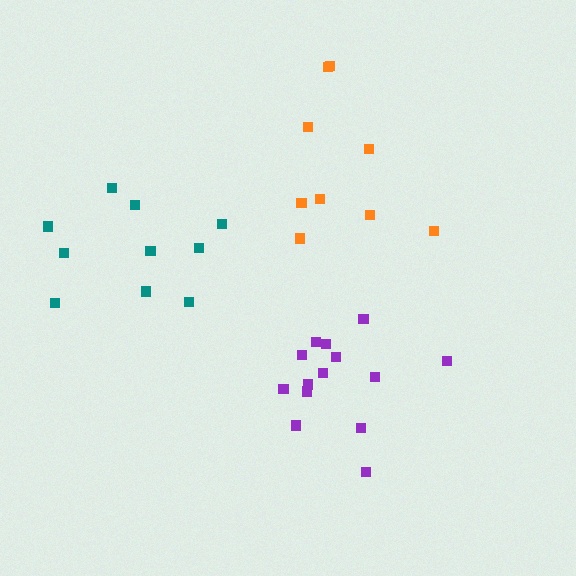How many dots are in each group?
Group 1: 9 dots, Group 2: 10 dots, Group 3: 14 dots (33 total).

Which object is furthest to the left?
The teal cluster is leftmost.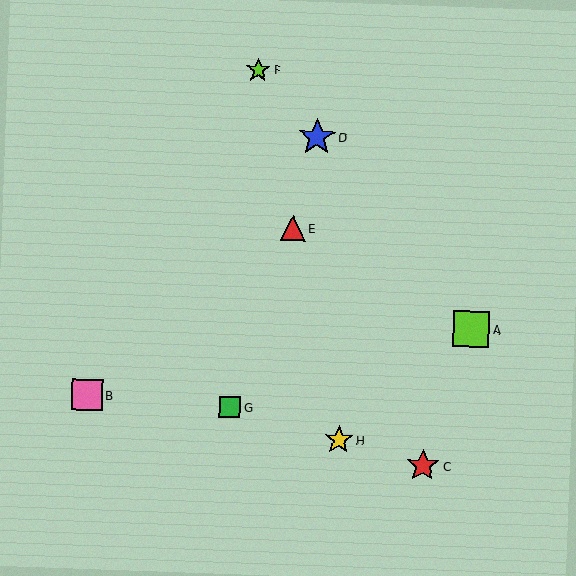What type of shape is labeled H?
Shape H is a yellow star.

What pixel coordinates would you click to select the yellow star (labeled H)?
Click at (339, 440) to select the yellow star H.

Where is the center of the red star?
The center of the red star is at (423, 466).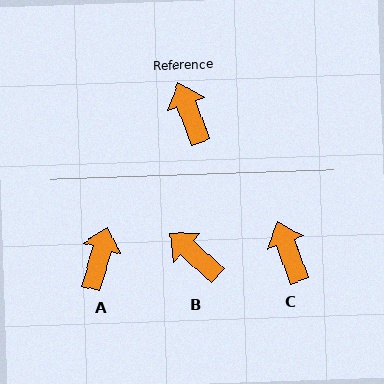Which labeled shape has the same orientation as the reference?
C.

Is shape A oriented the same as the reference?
No, it is off by about 36 degrees.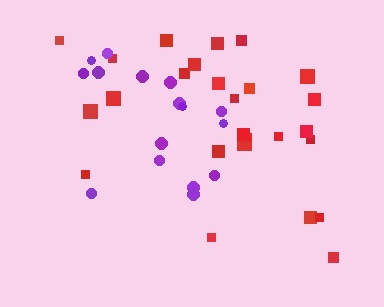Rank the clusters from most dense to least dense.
purple, red.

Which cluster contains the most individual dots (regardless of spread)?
Red (27).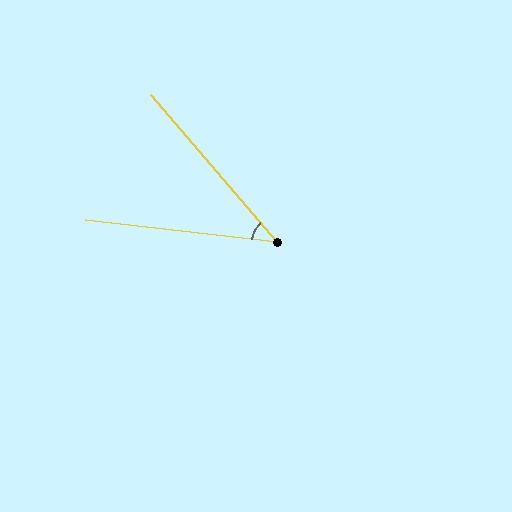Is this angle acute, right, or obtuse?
It is acute.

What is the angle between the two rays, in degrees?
Approximately 43 degrees.